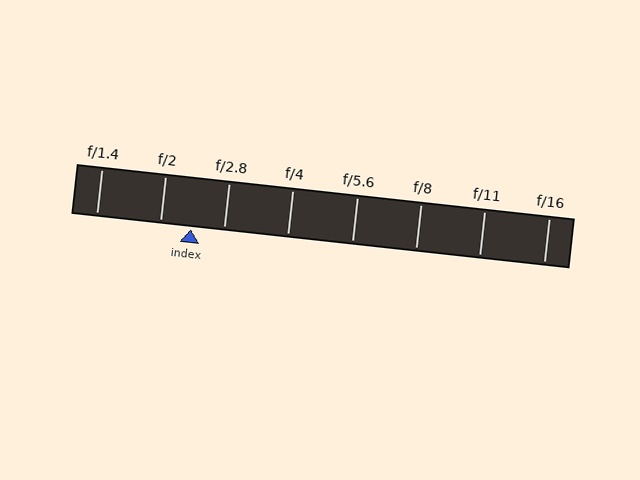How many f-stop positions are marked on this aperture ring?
There are 8 f-stop positions marked.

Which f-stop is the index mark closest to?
The index mark is closest to f/2.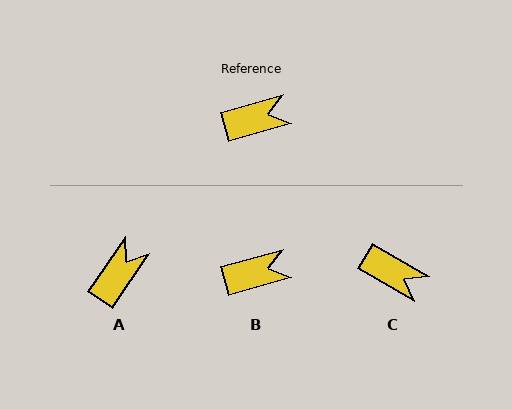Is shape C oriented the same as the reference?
No, it is off by about 46 degrees.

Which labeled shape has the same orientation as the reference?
B.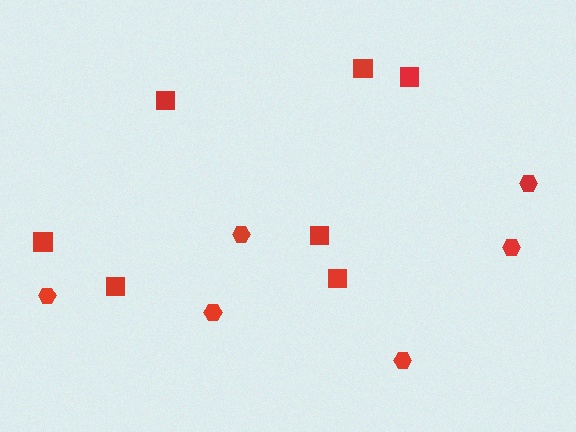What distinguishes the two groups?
There are 2 groups: one group of hexagons (6) and one group of squares (7).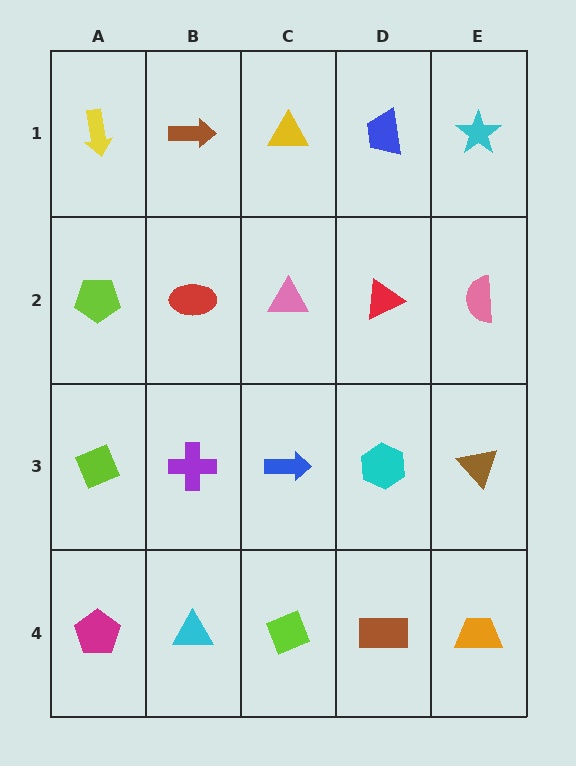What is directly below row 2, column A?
A lime diamond.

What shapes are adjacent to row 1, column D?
A red triangle (row 2, column D), a yellow triangle (row 1, column C), a cyan star (row 1, column E).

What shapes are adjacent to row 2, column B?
A brown arrow (row 1, column B), a purple cross (row 3, column B), a lime pentagon (row 2, column A), a pink triangle (row 2, column C).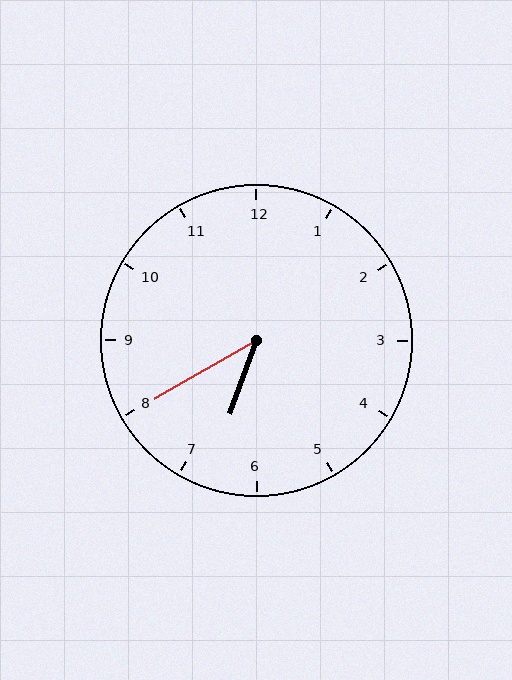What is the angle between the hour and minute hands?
Approximately 40 degrees.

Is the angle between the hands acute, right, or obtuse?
It is acute.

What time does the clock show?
6:40.